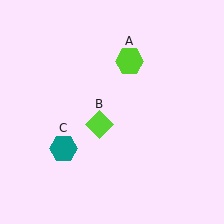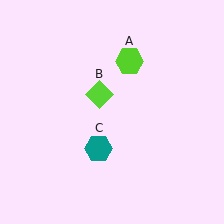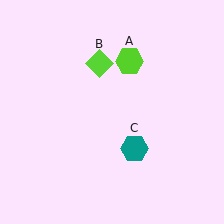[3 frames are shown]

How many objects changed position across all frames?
2 objects changed position: lime diamond (object B), teal hexagon (object C).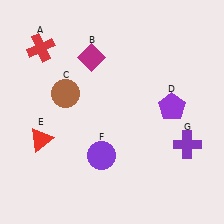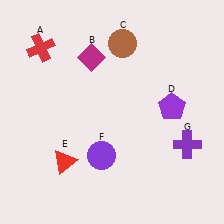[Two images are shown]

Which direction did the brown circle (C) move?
The brown circle (C) moved right.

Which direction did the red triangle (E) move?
The red triangle (E) moved right.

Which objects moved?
The objects that moved are: the brown circle (C), the red triangle (E).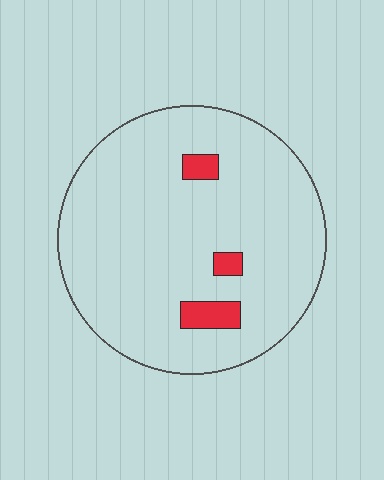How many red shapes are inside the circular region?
3.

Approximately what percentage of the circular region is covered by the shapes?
Approximately 5%.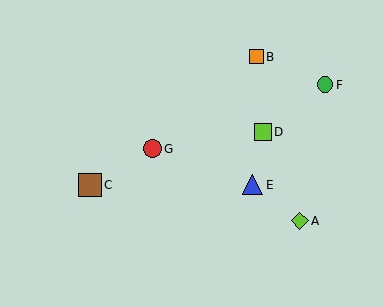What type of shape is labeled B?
Shape B is an orange square.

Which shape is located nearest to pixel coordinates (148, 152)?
The red circle (labeled G) at (152, 149) is nearest to that location.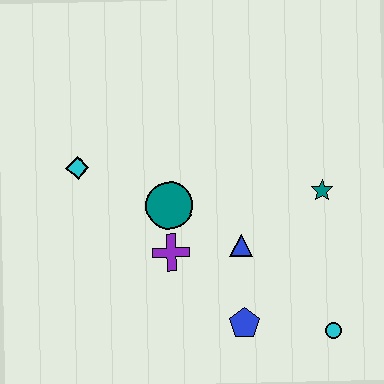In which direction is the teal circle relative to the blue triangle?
The teal circle is to the left of the blue triangle.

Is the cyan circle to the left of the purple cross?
No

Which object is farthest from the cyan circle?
The cyan diamond is farthest from the cyan circle.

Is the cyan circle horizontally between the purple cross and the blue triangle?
No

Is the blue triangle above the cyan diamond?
No